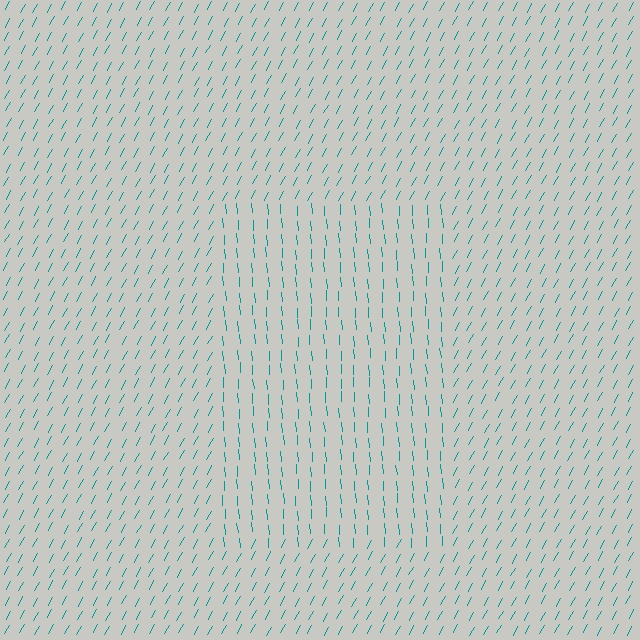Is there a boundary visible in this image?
Yes, there is a texture boundary formed by a change in line orientation.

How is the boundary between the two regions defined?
The boundary is defined purely by a change in line orientation (approximately 33 degrees difference). All lines are the same color and thickness.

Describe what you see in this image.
The image is filled with small teal line segments. A rectangle region in the image has lines oriented differently from the surrounding lines, creating a visible texture boundary.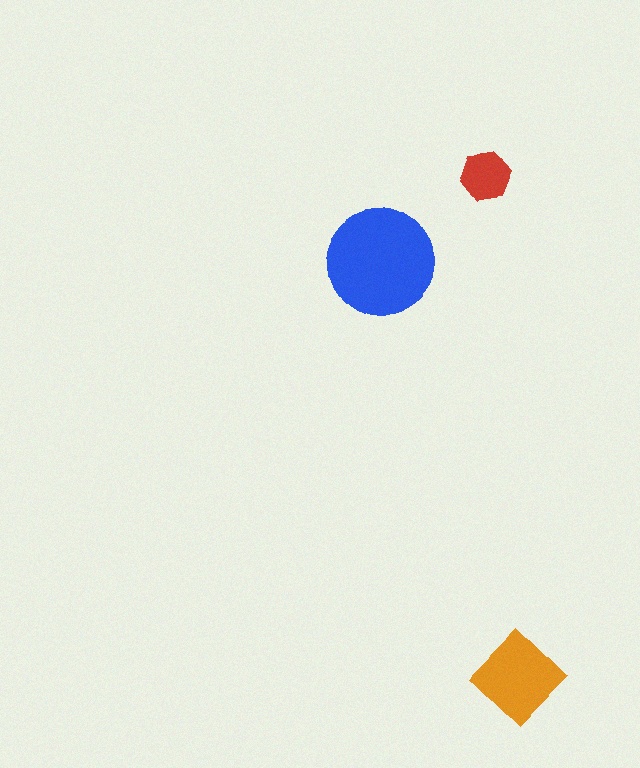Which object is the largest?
The blue circle.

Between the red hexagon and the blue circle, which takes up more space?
The blue circle.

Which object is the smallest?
The red hexagon.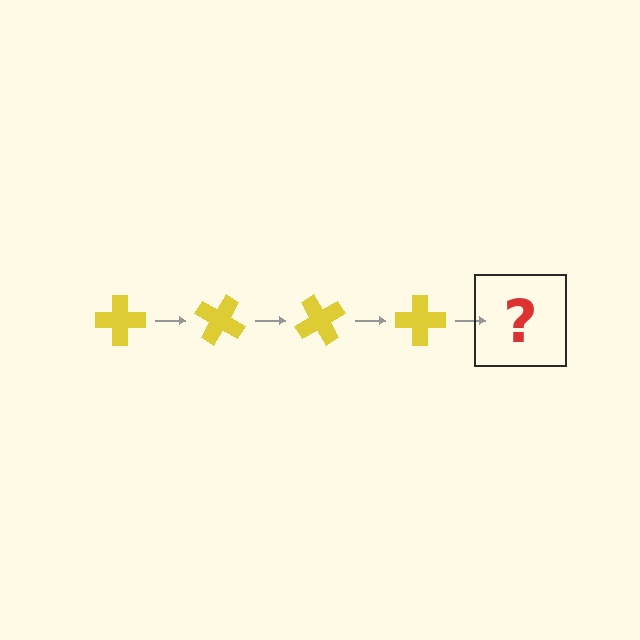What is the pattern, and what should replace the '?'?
The pattern is that the cross rotates 30 degrees each step. The '?' should be a yellow cross rotated 120 degrees.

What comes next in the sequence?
The next element should be a yellow cross rotated 120 degrees.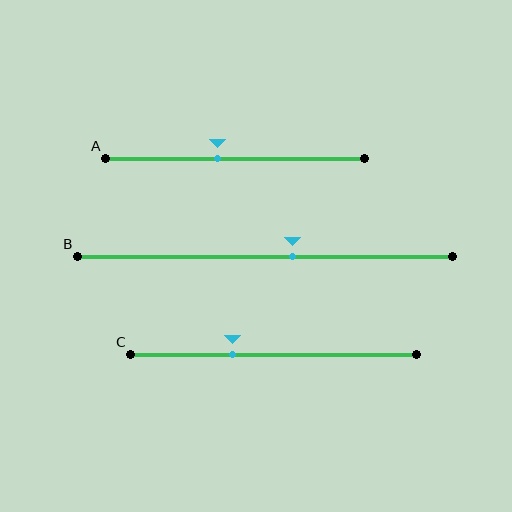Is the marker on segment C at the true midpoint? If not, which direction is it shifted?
No, the marker on segment C is shifted to the left by about 15% of the segment length.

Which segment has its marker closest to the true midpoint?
Segment A has its marker closest to the true midpoint.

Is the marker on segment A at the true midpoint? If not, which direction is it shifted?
No, the marker on segment A is shifted to the left by about 7% of the segment length.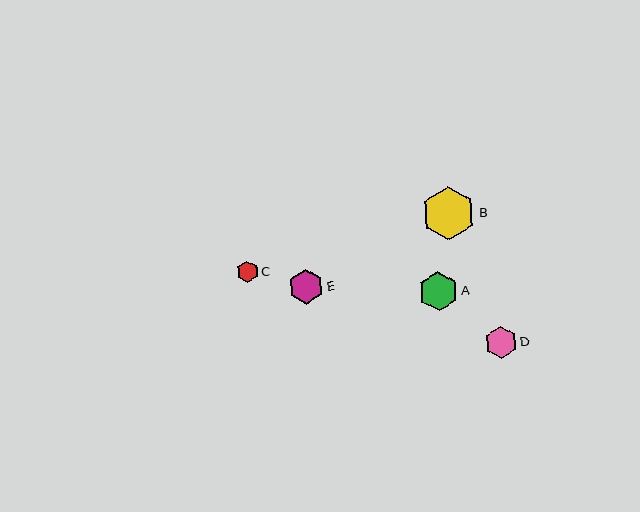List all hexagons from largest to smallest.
From largest to smallest: B, A, E, D, C.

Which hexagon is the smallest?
Hexagon C is the smallest with a size of approximately 21 pixels.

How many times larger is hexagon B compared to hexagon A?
Hexagon B is approximately 1.4 times the size of hexagon A.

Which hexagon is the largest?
Hexagon B is the largest with a size of approximately 54 pixels.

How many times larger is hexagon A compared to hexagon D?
Hexagon A is approximately 1.2 times the size of hexagon D.